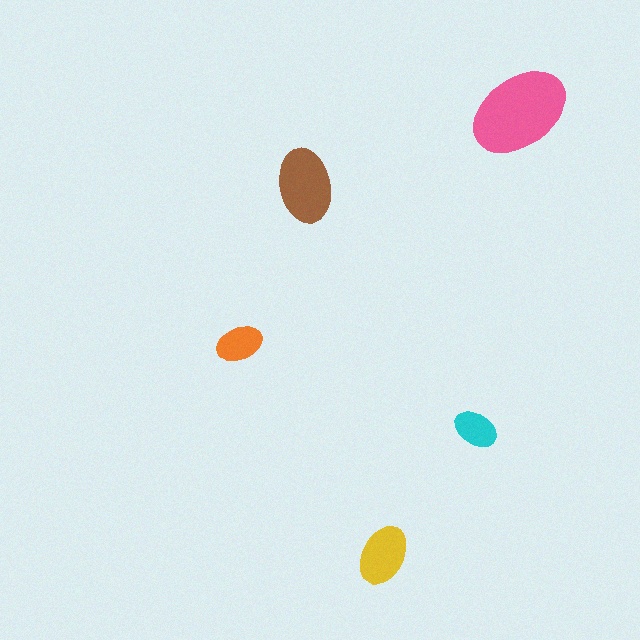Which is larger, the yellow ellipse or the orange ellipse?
The yellow one.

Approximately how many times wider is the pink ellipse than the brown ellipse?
About 1.5 times wider.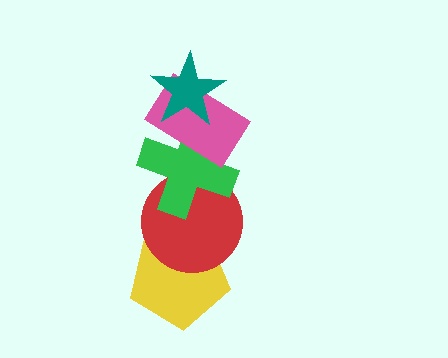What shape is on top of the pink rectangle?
The teal star is on top of the pink rectangle.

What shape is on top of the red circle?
The green cross is on top of the red circle.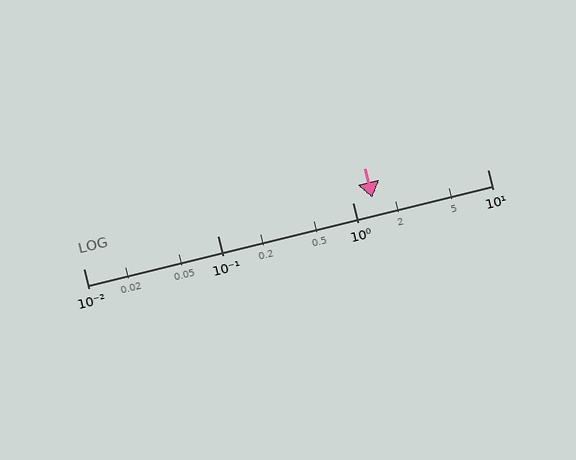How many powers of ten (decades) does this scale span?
The scale spans 3 decades, from 0.01 to 10.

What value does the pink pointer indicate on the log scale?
The pointer indicates approximately 1.4.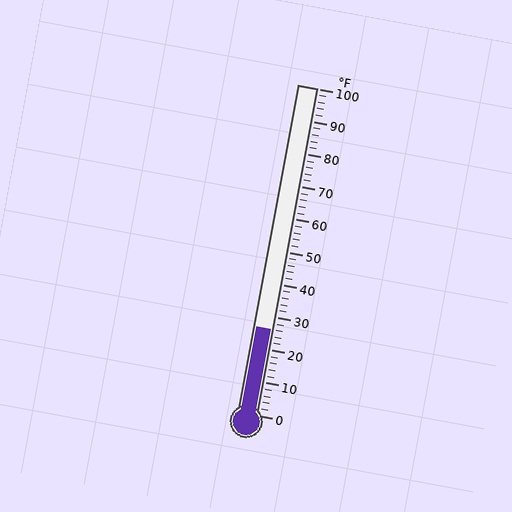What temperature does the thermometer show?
The thermometer shows approximately 26°F.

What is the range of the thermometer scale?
The thermometer scale ranges from 0°F to 100°F.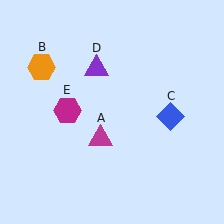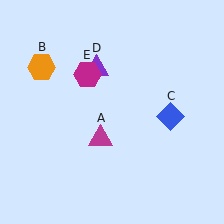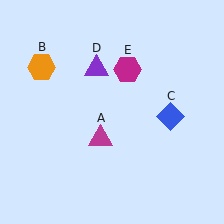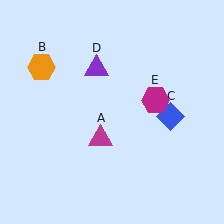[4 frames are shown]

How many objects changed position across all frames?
1 object changed position: magenta hexagon (object E).